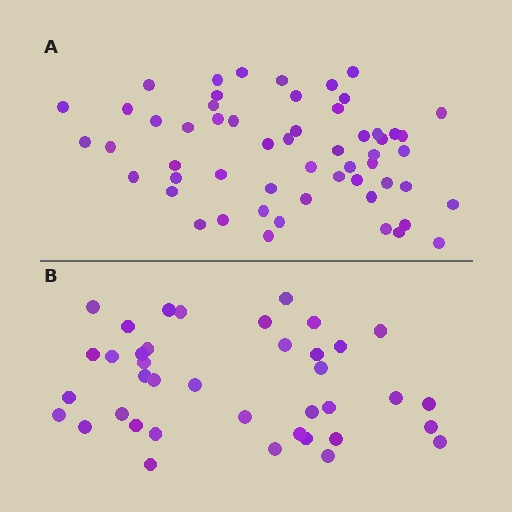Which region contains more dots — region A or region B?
Region A (the top region) has more dots.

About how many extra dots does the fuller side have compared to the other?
Region A has approximately 15 more dots than region B.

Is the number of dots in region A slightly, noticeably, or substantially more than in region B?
Region A has noticeably more, but not dramatically so. The ratio is roughly 1.4 to 1.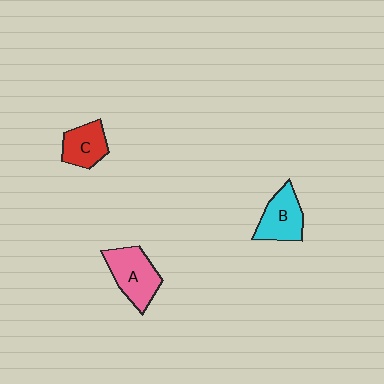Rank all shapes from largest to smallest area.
From largest to smallest: A (pink), B (cyan), C (red).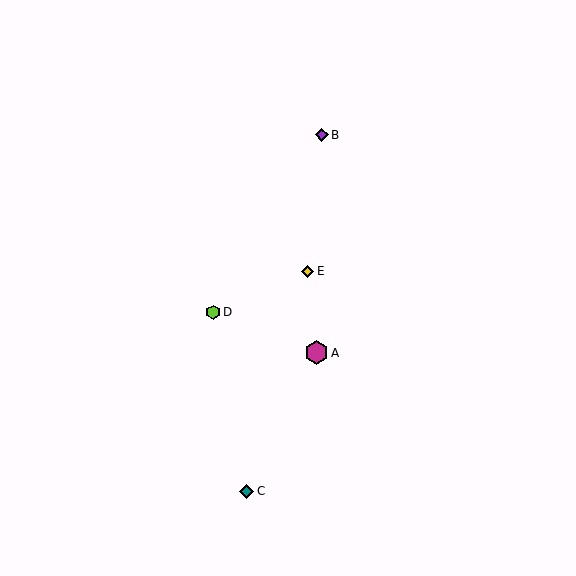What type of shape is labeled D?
Shape D is a lime hexagon.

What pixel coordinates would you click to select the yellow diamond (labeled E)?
Click at (308, 271) to select the yellow diamond E.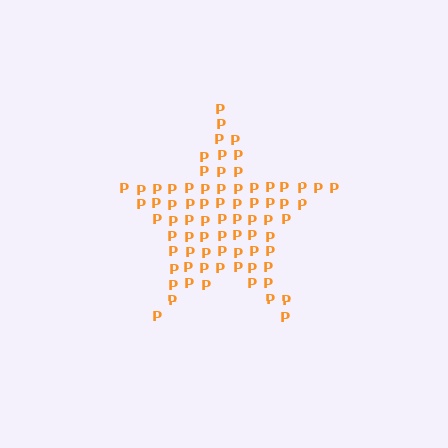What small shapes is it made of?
It is made of small letter P's.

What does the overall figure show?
The overall figure shows a star.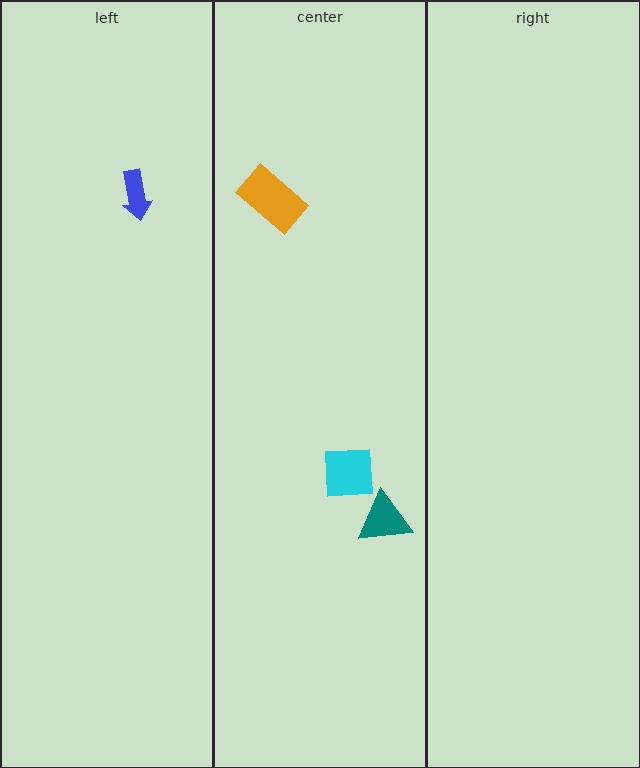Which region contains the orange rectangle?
The center region.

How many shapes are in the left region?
1.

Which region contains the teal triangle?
The center region.